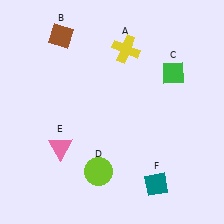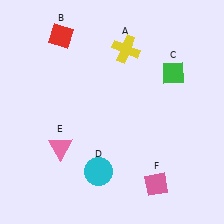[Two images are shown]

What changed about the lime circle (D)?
In Image 1, D is lime. In Image 2, it changed to cyan.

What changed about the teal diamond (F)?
In Image 1, F is teal. In Image 2, it changed to pink.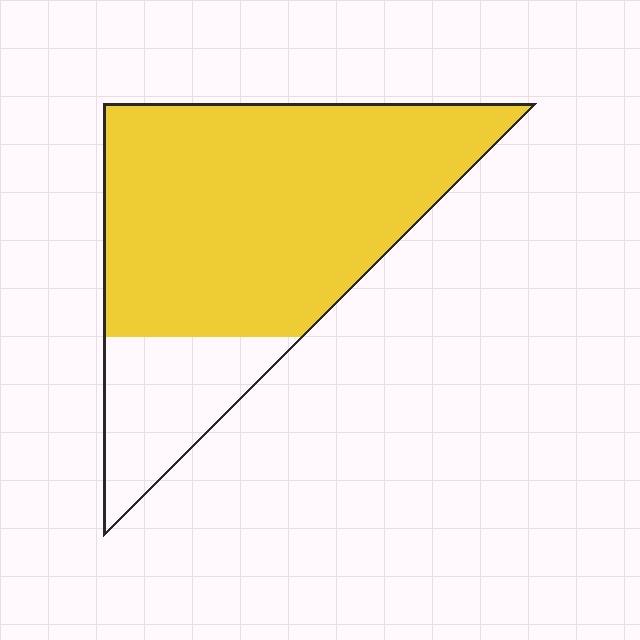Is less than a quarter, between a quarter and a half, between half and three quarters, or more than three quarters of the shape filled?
More than three quarters.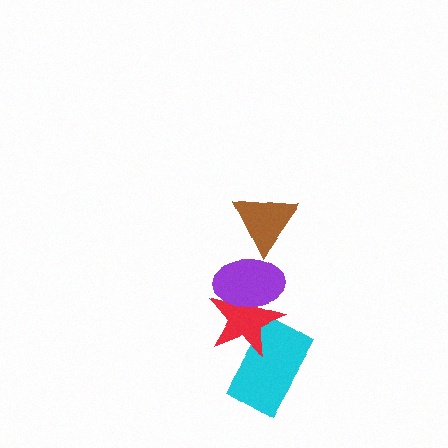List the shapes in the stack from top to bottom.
From top to bottom: the brown triangle, the purple ellipse, the red star, the cyan rectangle.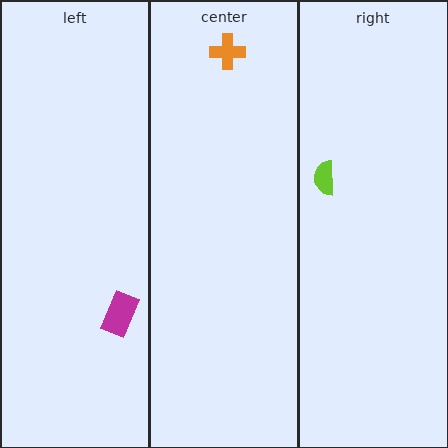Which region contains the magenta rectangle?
The left region.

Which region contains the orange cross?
The center region.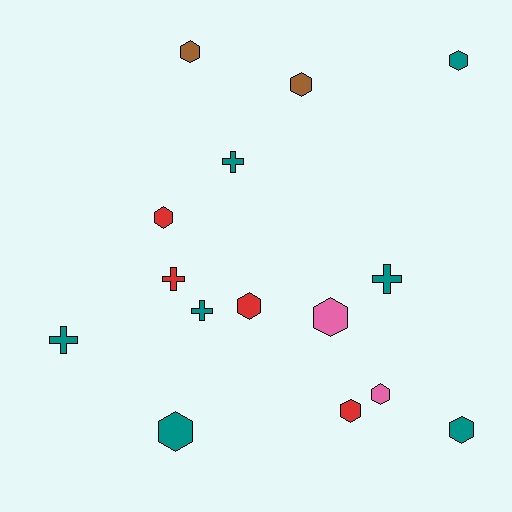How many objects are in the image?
There are 15 objects.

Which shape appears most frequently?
Hexagon, with 10 objects.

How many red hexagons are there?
There are 3 red hexagons.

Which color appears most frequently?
Teal, with 7 objects.